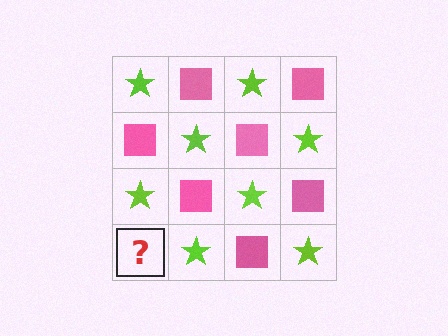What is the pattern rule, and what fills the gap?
The rule is that it alternates lime star and pink square in a checkerboard pattern. The gap should be filled with a pink square.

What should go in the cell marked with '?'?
The missing cell should contain a pink square.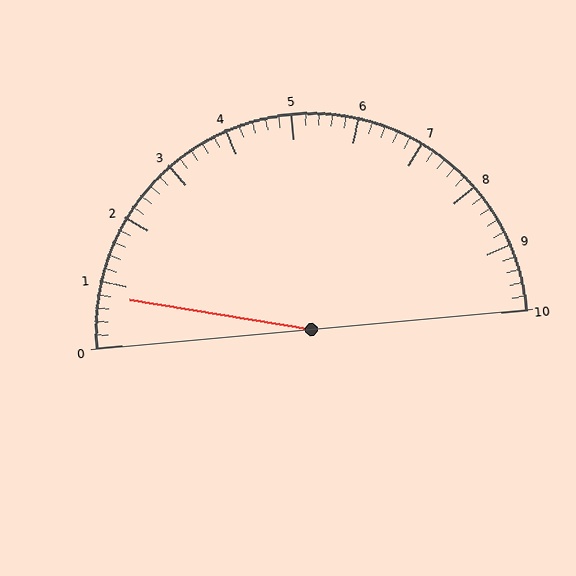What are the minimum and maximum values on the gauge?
The gauge ranges from 0 to 10.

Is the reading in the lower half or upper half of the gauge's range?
The reading is in the lower half of the range (0 to 10).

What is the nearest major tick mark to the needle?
The nearest major tick mark is 1.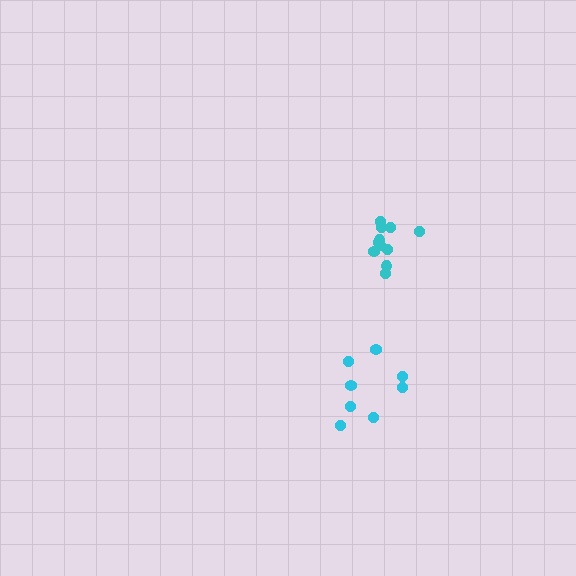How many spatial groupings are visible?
There are 2 spatial groupings.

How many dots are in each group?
Group 1: 11 dots, Group 2: 8 dots (19 total).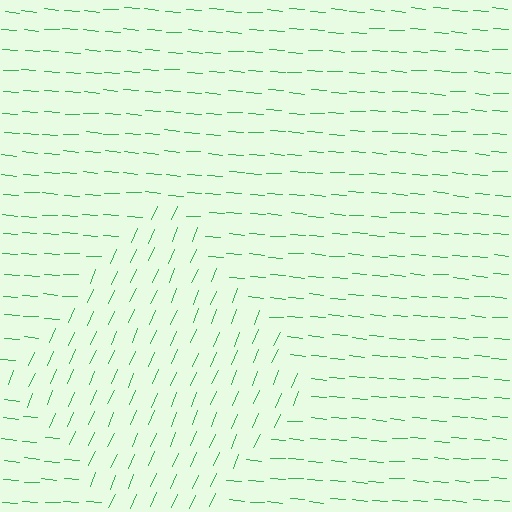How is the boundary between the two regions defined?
The boundary is defined purely by a change in line orientation (approximately 71 degrees difference). All lines are the same color and thickness.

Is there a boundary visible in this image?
Yes, there is a texture boundary formed by a change in line orientation.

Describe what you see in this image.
The image is filled with small green line segments. A diamond region in the image has lines oriented differently from the surrounding lines, creating a visible texture boundary.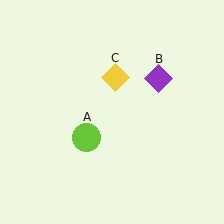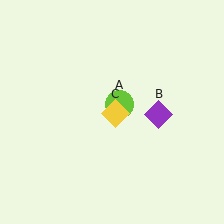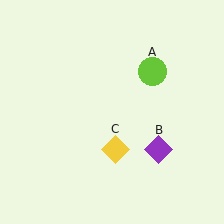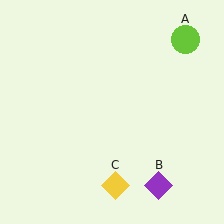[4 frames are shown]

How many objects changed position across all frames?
3 objects changed position: lime circle (object A), purple diamond (object B), yellow diamond (object C).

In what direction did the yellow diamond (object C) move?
The yellow diamond (object C) moved down.